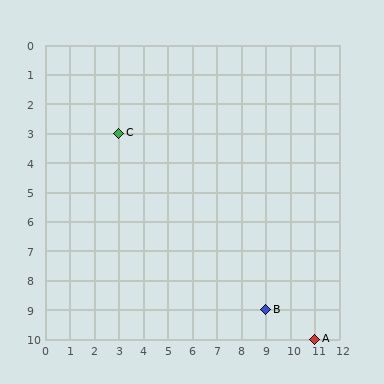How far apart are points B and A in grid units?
Points B and A are 2 columns and 1 row apart (about 2.2 grid units diagonally).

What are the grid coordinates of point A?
Point A is at grid coordinates (11, 10).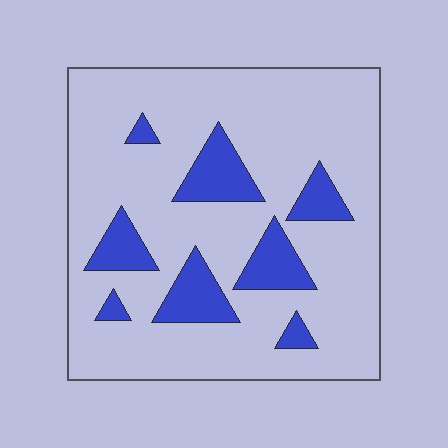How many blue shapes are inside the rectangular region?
8.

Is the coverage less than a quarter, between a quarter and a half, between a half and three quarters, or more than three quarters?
Less than a quarter.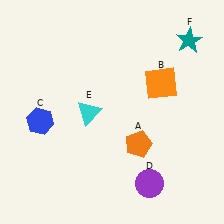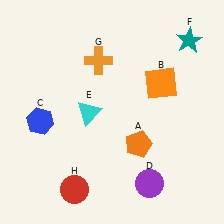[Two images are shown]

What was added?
An orange cross (G), a red circle (H) were added in Image 2.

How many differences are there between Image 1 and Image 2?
There are 2 differences between the two images.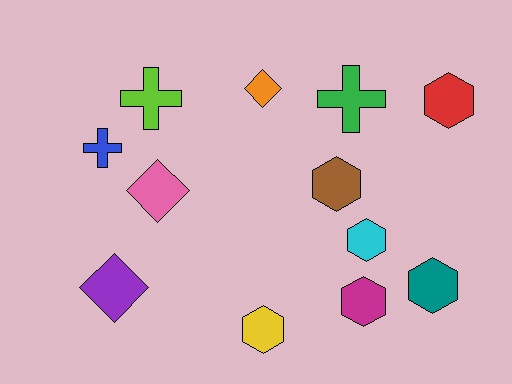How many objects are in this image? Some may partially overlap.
There are 12 objects.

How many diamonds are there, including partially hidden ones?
There are 3 diamonds.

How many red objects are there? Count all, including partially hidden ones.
There is 1 red object.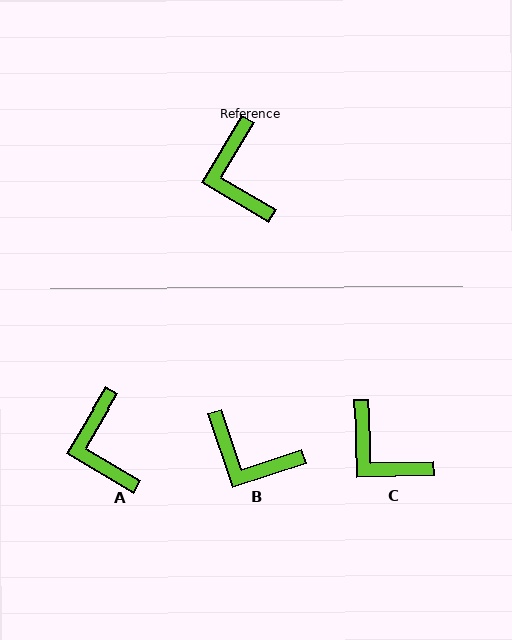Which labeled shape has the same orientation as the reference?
A.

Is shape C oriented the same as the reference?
No, it is off by about 32 degrees.